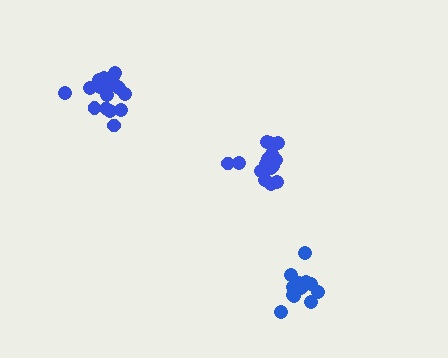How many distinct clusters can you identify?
There are 3 distinct clusters.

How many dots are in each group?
Group 1: 14 dots, Group 2: 17 dots, Group 3: 19 dots (50 total).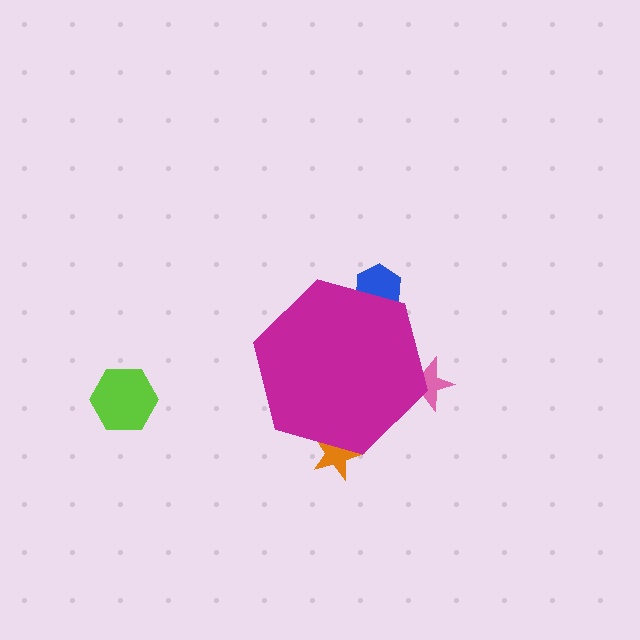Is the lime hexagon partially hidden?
No, the lime hexagon is fully visible.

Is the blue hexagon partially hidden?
Yes, the blue hexagon is partially hidden behind the magenta hexagon.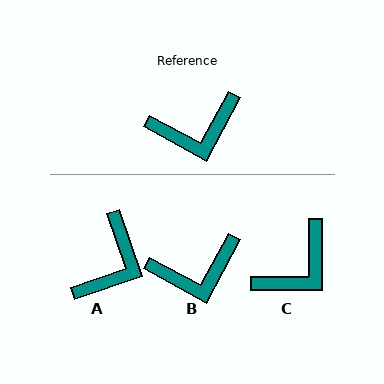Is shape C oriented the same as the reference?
No, it is off by about 28 degrees.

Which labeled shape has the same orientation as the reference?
B.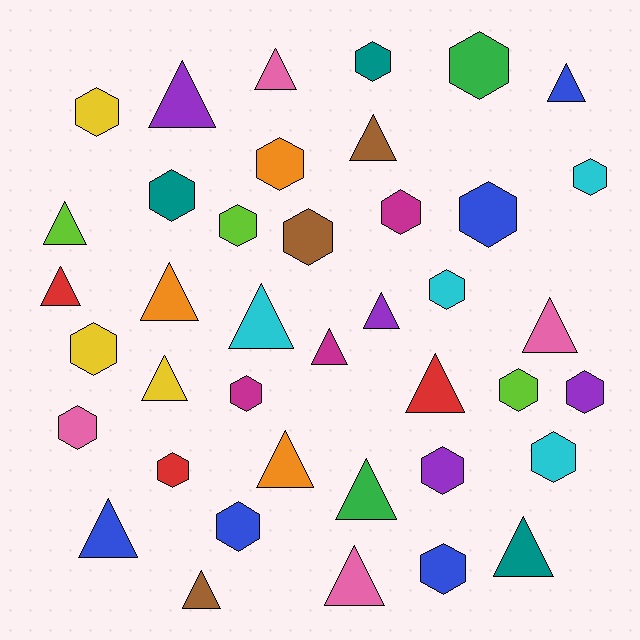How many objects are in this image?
There are 40 objects.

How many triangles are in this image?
There are 19 triangles.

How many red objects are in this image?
There are 3 red objects.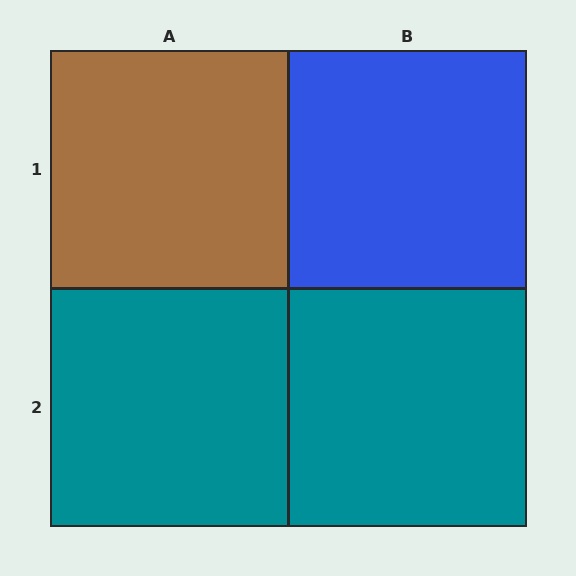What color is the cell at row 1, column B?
Blue.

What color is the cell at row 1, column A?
Brown.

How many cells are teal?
2 cells are teal.